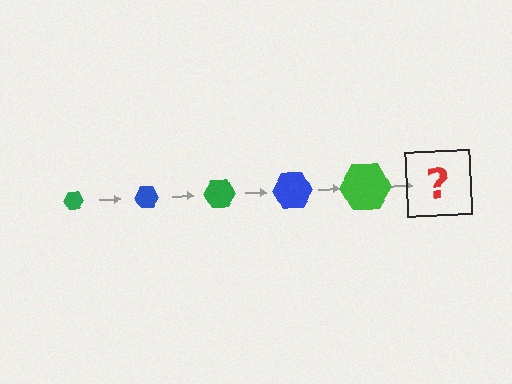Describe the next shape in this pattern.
It should be a blue hexagon, larger than the previous one.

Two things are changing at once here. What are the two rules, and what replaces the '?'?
The two rules are that the hexagon grows larger each step and the color cycles through green and blue. The '?' should be a blue hexagon, larger than the previous one.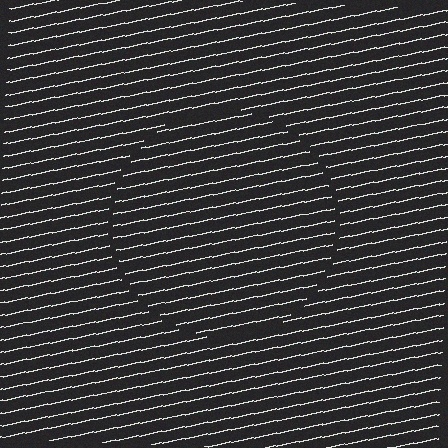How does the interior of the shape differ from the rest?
The interior of the shape contains the same grating, shifted by half a period — the contour is defined by the phase discontinuity where line-ends from the inner and outer gratings abut.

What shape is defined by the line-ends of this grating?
An illusory circle. The interior of the shape contains the same grating, shifted by half a period — the contour is defined by the phase discontinuity where line-ends from the inner and outer gratings abut.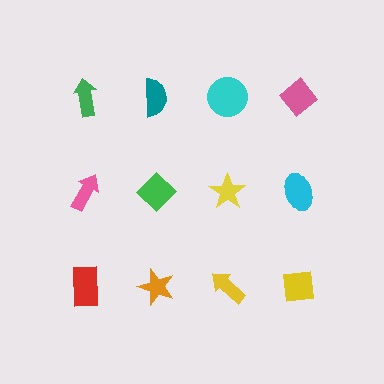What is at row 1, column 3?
A cyan circle.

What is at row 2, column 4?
A cyan ellipse.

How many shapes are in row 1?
4 shapes.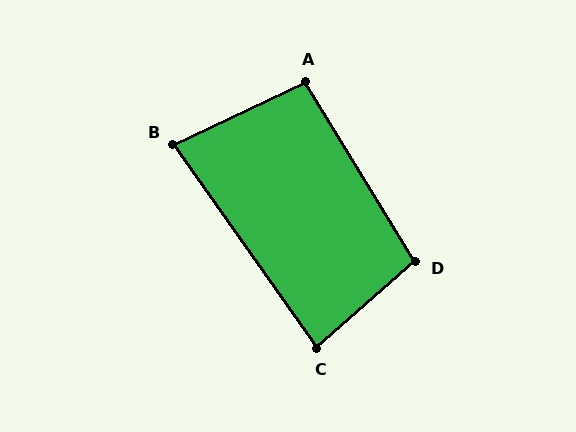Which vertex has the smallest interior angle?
B, at approximately 80 degrees.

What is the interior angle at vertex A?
Approximately 96 degrees (obtuse).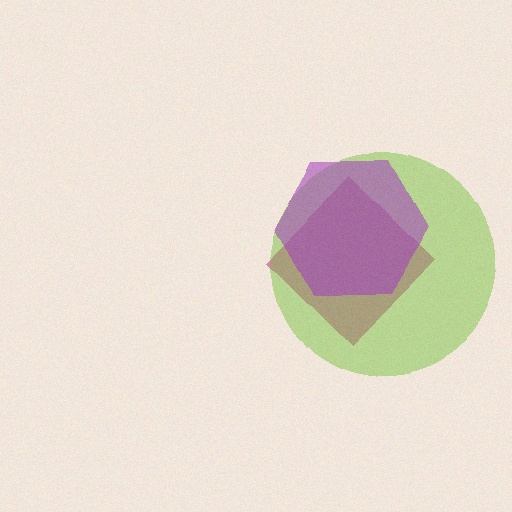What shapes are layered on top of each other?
The layered shapes are: a magenta diamond, a lime circle, a purple hexagon.